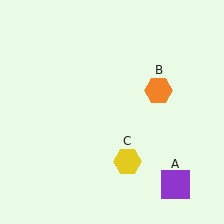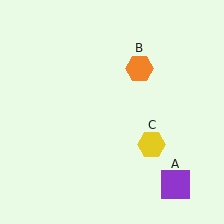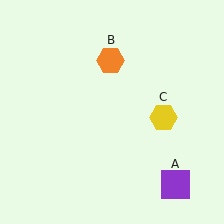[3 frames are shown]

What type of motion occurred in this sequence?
The orange hexagon (object B), yellow hexagon (object C) rotated counterclockwise around the center of the scene.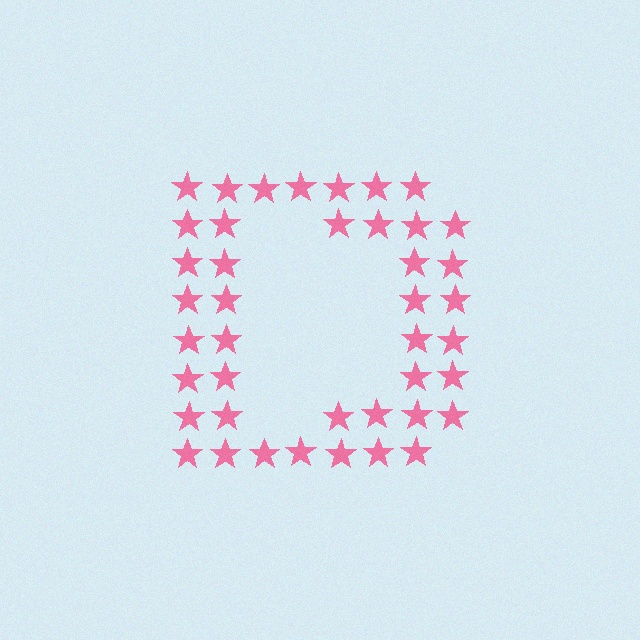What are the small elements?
The small elements are stars.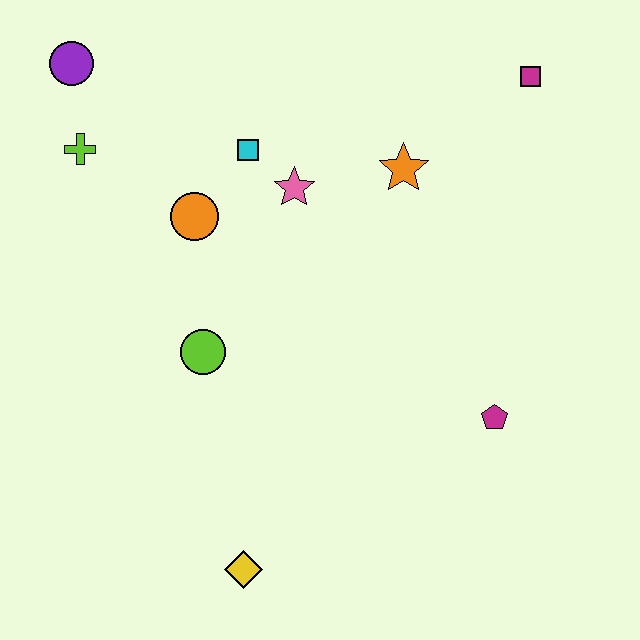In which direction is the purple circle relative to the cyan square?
The purple circle is to the left of the cyan square.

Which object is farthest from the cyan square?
The yellow diamond is farthest from the cyan square.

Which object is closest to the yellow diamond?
The lime circle is closest to the yellow diamond.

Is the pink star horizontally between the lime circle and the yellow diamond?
No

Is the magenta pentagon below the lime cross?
Yes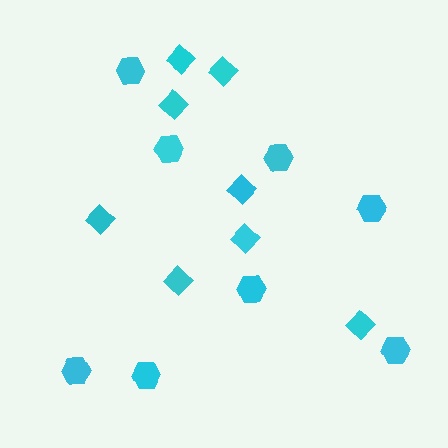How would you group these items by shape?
There are 2 groups: one group of hexagons (8) and one group of diamonds (8).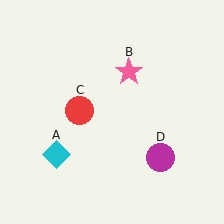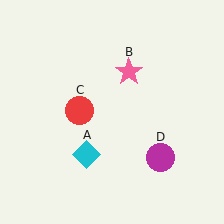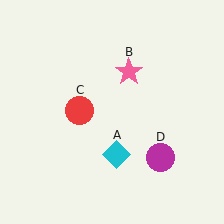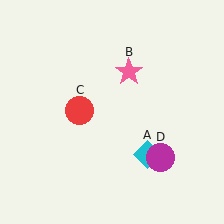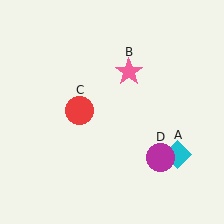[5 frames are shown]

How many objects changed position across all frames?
1 object changed position: cyan diamond (object A).